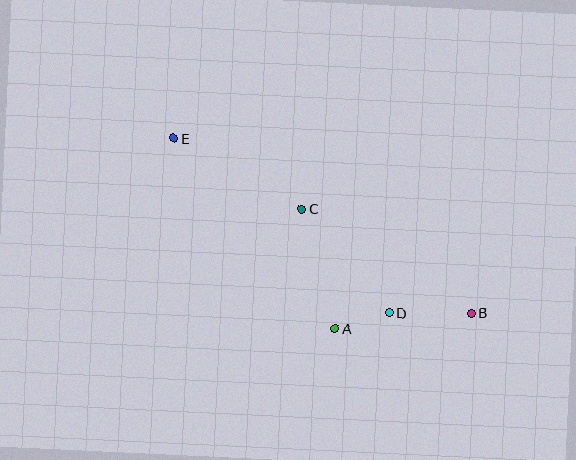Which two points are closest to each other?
Points A and D are closest to each other.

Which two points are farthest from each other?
Points B and E are farthest from each other.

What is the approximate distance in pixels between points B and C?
The distance between B and C is approximately 199 pixels.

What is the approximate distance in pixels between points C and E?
The distance between C and E is approximately 146 pixels.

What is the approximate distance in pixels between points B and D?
The distance between B and D is approximately 82 pixels.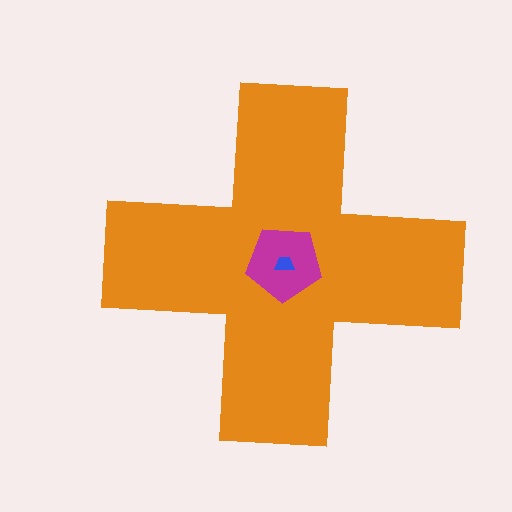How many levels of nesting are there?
3.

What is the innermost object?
The blue trapezoid.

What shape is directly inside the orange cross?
The magenta pentagon.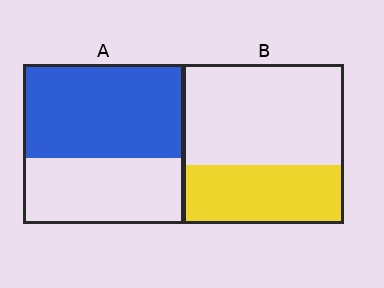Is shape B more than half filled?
No.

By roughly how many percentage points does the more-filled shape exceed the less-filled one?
By roughly 20 percentage points (A over B).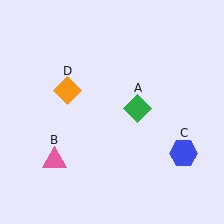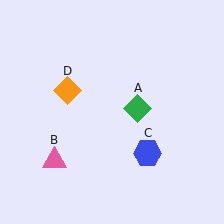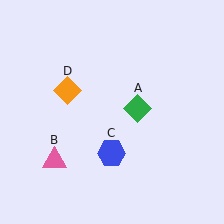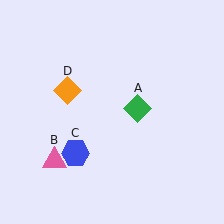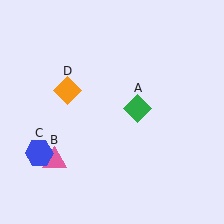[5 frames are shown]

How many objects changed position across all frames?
1 object changed position: blue hexagon (object C).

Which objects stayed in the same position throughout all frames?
Green diamond (object A) and pink triangle (object B) and orange diamond (object D) remained stationary.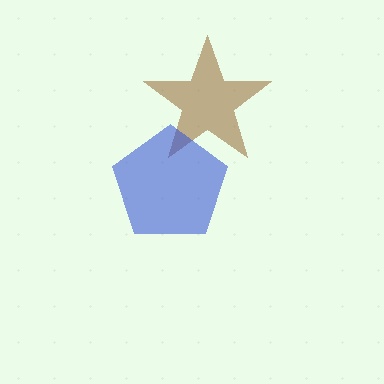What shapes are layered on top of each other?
The layered shapes are: a brown star, a blue pentagon.